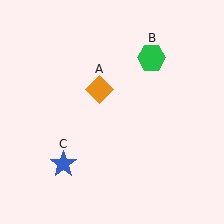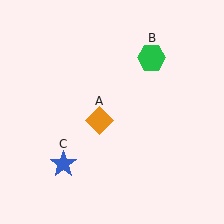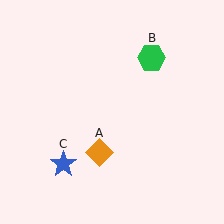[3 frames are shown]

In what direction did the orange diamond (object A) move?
The orange diamond (object A) moved down.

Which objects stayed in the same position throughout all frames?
Green hexagon (object B) and blue star (object C) remained stationary.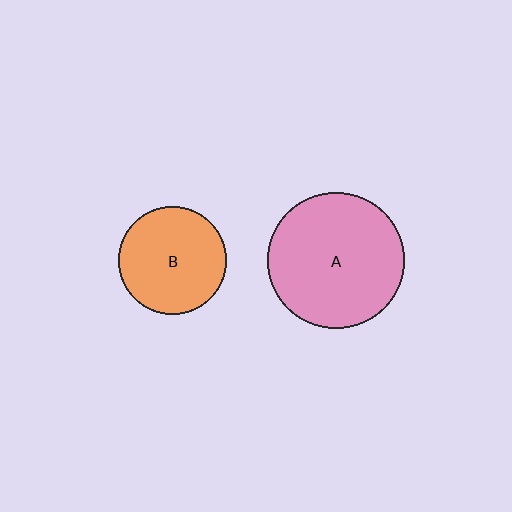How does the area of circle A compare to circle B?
Approximately 1.6 times.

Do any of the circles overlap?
No, none of the circles overlap.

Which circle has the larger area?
Circle A (pink).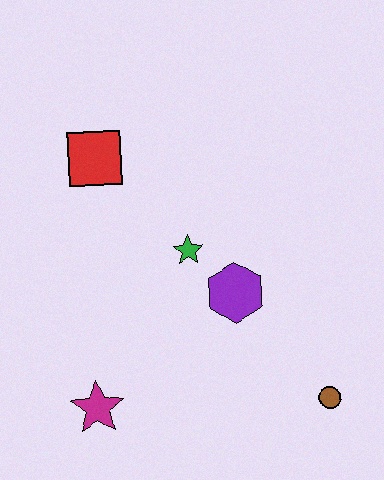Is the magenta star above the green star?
No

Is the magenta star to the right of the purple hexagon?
No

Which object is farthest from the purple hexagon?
The red square is farthest from the purple hexagon.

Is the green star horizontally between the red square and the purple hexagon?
Yes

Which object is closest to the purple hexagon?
The green star is closest to the purple hexagon.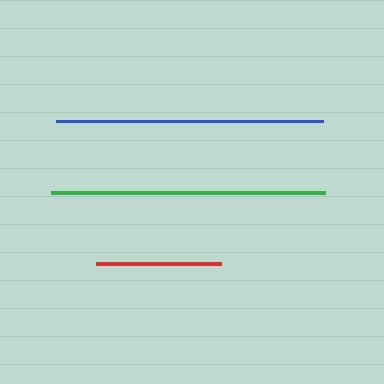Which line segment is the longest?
The green line is the longest at approximately 274 pixels.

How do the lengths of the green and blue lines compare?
The green and blue lines are approximately the same length.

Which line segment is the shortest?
The red line is the shortest at approximately 126 pixels.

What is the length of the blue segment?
The blue segment is approximately 267 pixels long.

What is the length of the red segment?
The red segment is approximately 126 pixels long.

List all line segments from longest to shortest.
From longest to shortest: green, blue, red.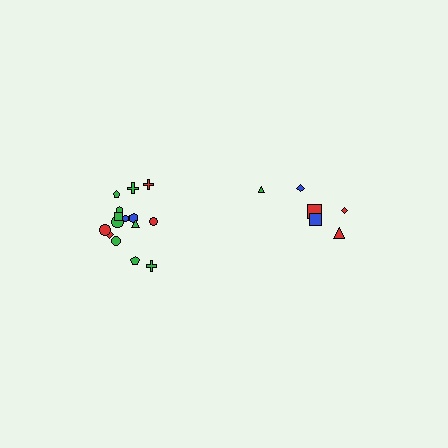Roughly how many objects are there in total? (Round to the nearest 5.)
Roughly 20 objects in total.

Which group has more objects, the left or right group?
The left group.